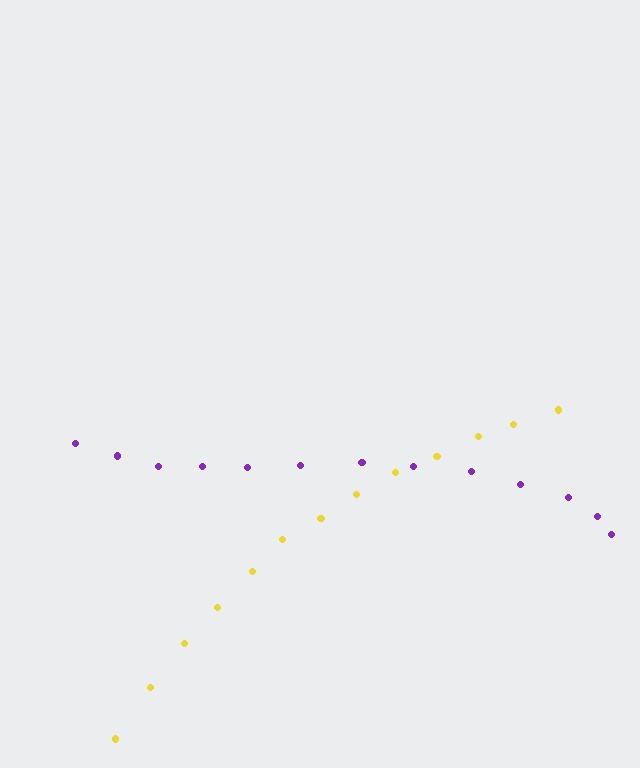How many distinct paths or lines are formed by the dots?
There are 2 distinct paths.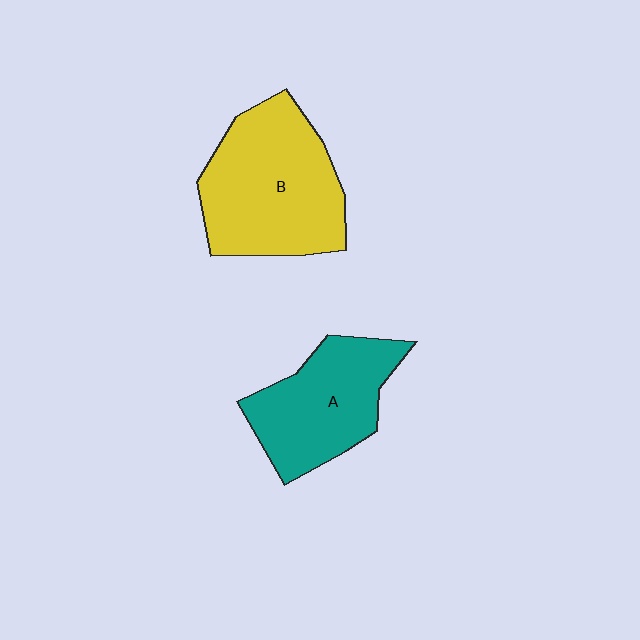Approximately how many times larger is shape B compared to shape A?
Approximately 1.3 times.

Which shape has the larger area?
Shape B (yellow).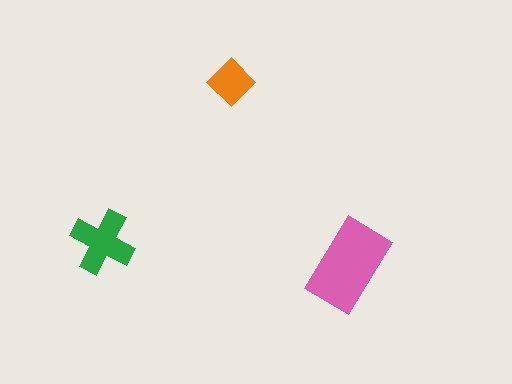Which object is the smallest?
The orange diamond.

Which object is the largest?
The pink rectangle.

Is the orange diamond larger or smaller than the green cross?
Smaller.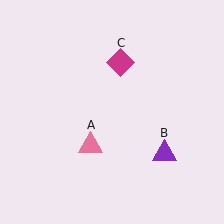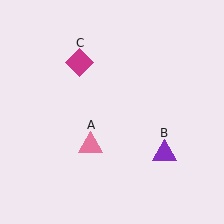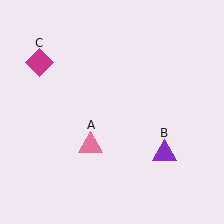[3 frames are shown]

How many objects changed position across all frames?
1 object changed position: magenta diamond (object C).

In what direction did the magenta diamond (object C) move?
The magenta diamond (object C) moved left.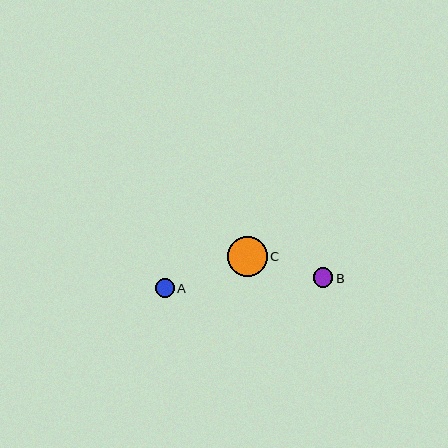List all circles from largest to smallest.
From largest to smallest: C, B, A.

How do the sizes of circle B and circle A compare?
Circle B and circle A are approximately the same size.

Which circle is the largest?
Circle C is the largest with a size of approximately 40 pixels.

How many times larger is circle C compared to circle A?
Circle C is approximately 2.1 times the size of circle A.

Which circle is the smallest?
Circle A is the smallest with a size of approximately 18 pixels.